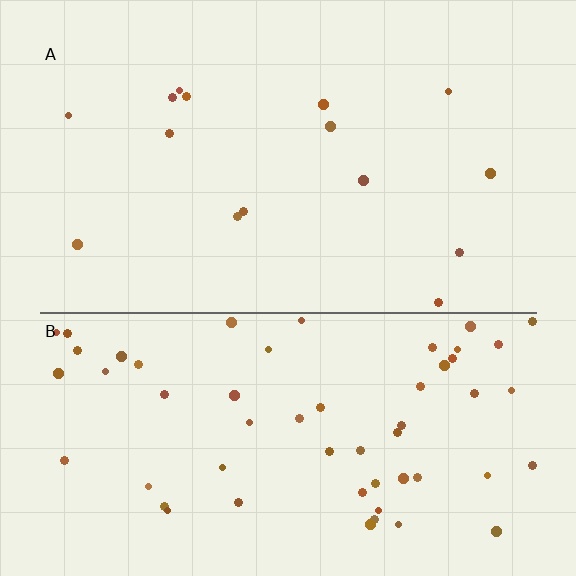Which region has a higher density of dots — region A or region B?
B (the bottom).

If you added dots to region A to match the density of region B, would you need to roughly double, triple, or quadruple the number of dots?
Approximately quadruple.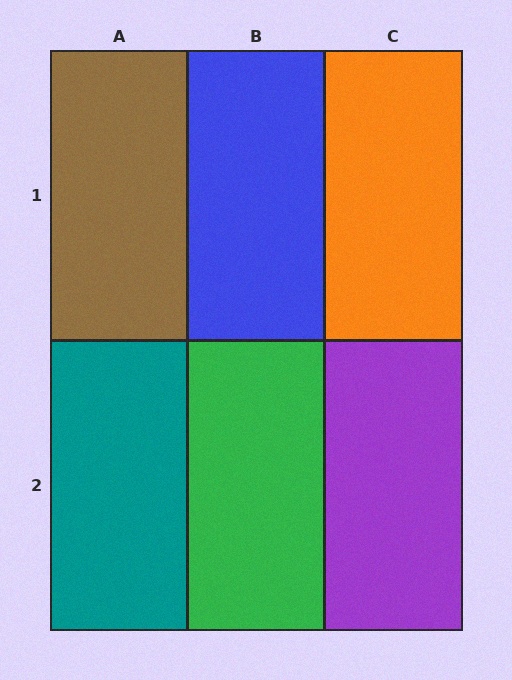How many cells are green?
1 cell is green.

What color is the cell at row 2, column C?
Purple.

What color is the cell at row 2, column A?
Teal.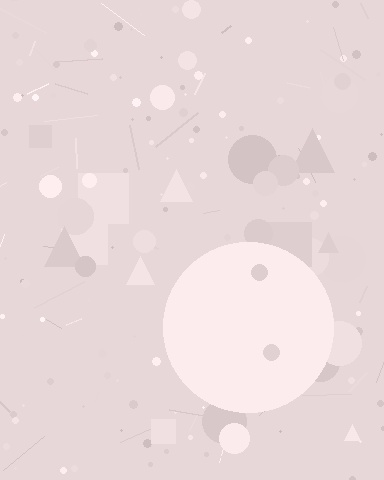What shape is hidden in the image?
A circle is hidden in the image.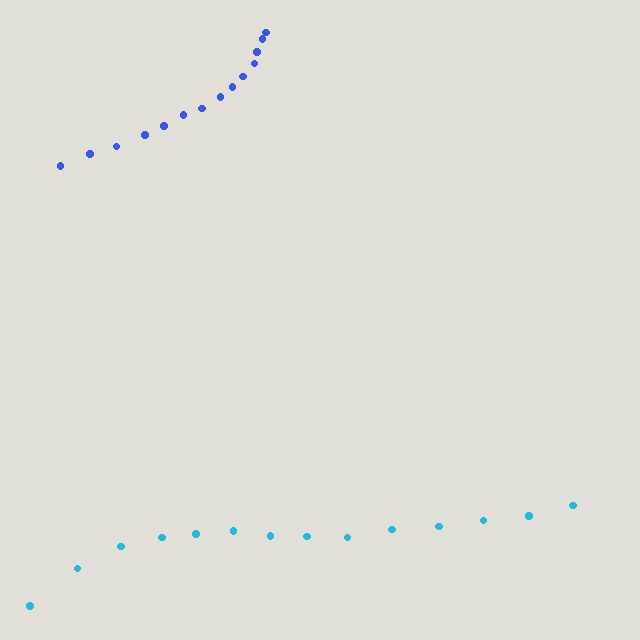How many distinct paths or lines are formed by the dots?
There are 2 distinct paths.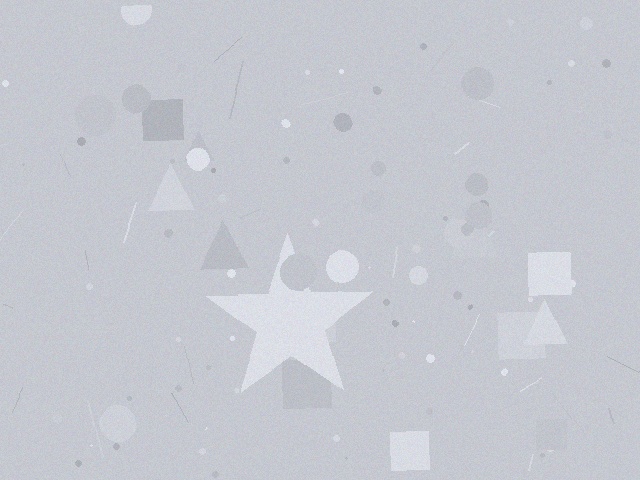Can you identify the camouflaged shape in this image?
The camouflaged shape is a star.